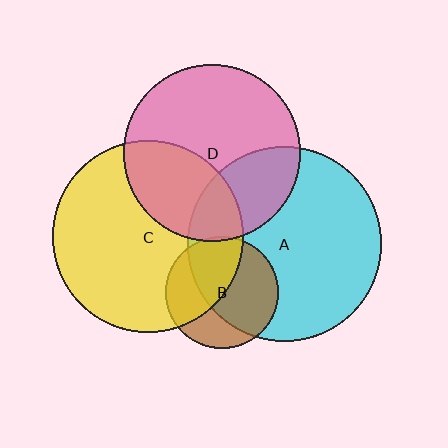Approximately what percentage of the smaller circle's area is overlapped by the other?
Approximately 65%.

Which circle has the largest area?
Circle A (cyan).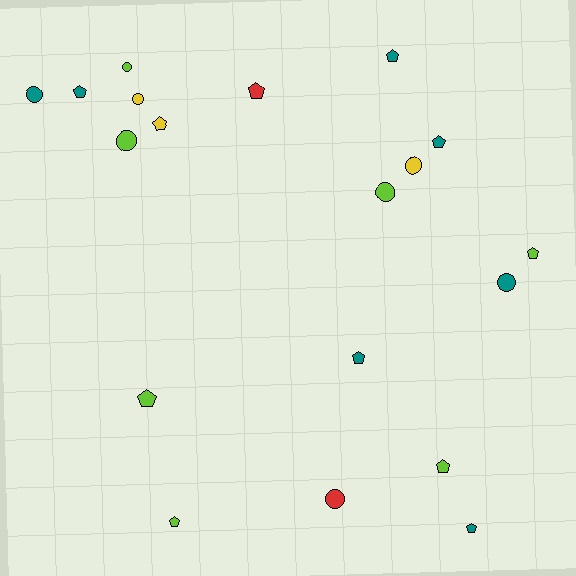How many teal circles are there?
There are 2 teal circles.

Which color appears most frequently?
Lime, with 7 objects.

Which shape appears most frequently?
Pentagon, with 11 objects.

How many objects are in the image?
There are 19 objects.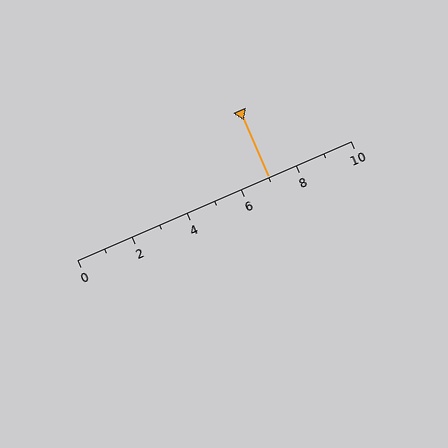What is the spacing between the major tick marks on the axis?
The major ticks are spaced 2 apart.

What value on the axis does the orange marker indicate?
The marker indicates approximately 7.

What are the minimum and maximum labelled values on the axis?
The axis runs from 0 to 10.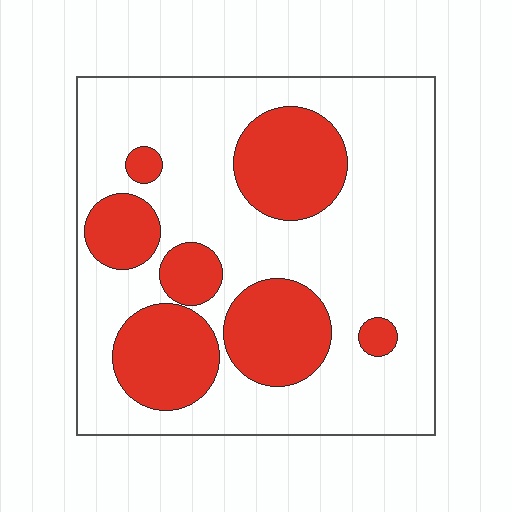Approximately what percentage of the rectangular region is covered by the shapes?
Approximately 30%.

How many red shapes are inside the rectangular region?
7.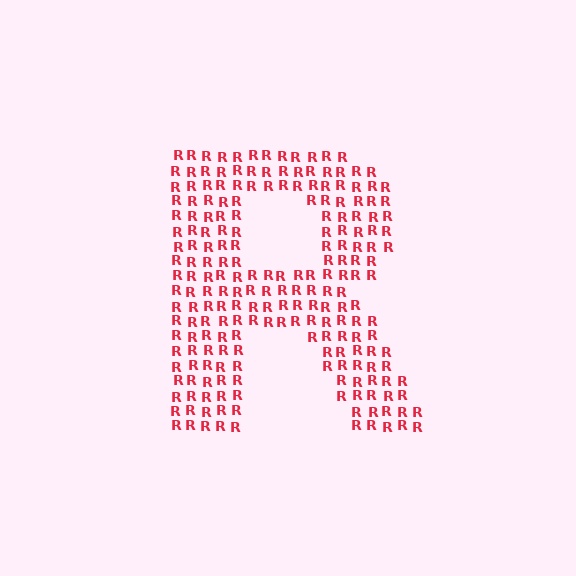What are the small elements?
The small elements are letter R's.